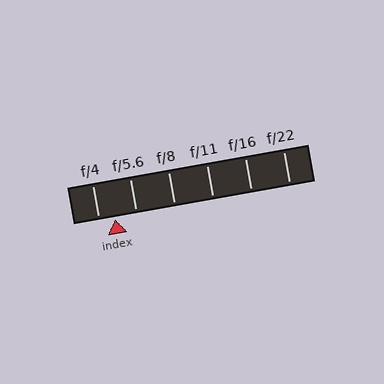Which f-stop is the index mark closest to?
The index mark is closest to f/4.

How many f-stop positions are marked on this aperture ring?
There are 6 f-stop positions marked.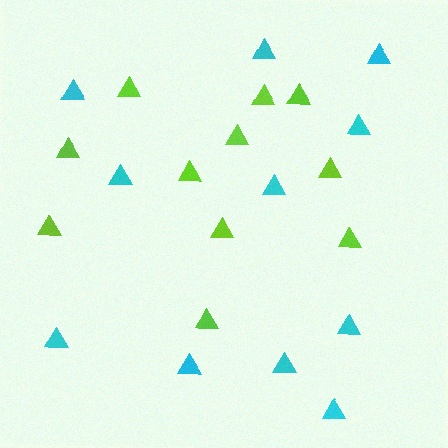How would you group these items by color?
There are 2 groups: one group of cyan triangles (11) and one group of lime triangles (11).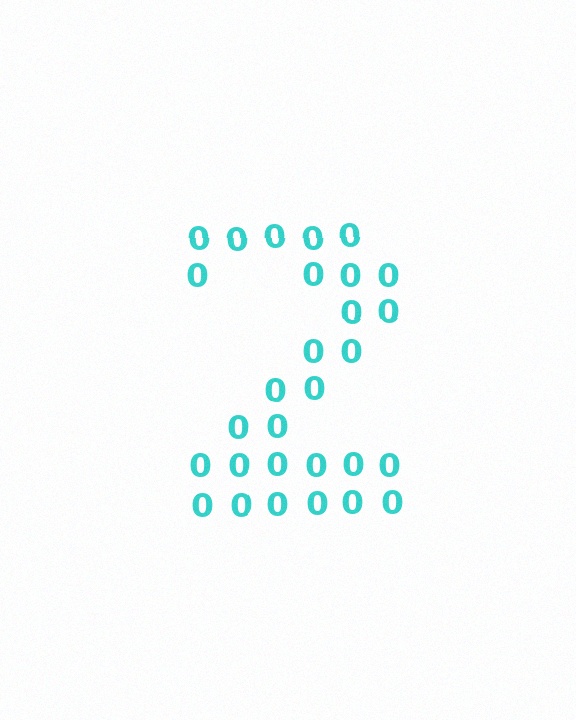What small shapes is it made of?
It is made of small digit 0's.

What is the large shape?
The large shape is the digit 2.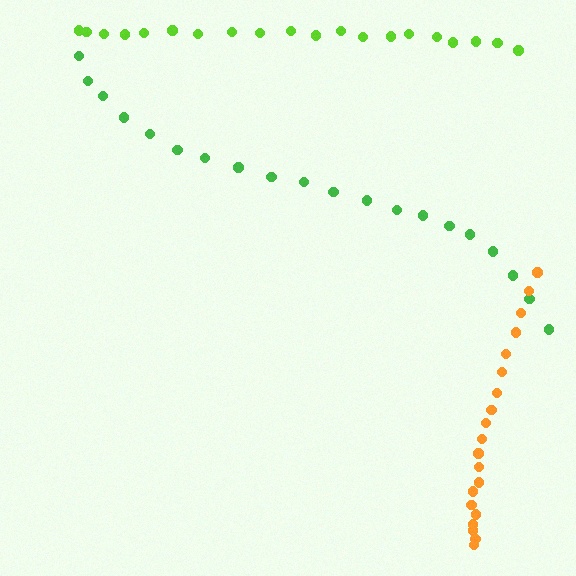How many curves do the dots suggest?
There are 3 distinct paths.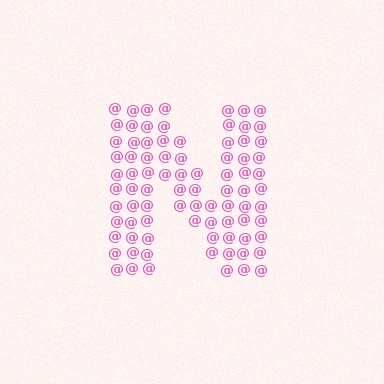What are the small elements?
The small elements are at signs.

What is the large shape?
The large shape is the letter N.